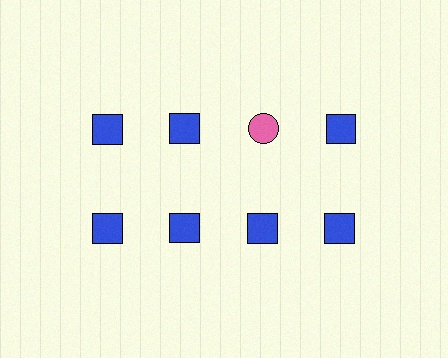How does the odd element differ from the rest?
It differs in both color (pink instead of blue) and shape (circle instead of square).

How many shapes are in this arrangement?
There are 8 shapes arranged in a grid pattern.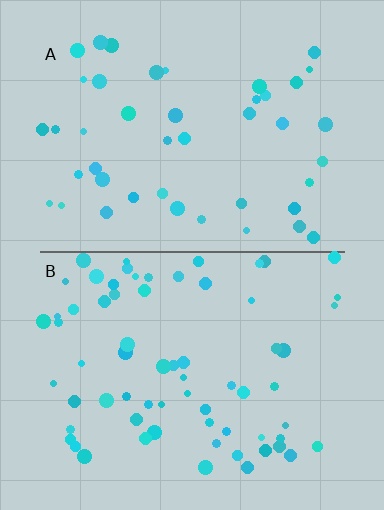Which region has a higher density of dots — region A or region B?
B (the bottom).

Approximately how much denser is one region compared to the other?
Approximately 1.5× — region B over region A.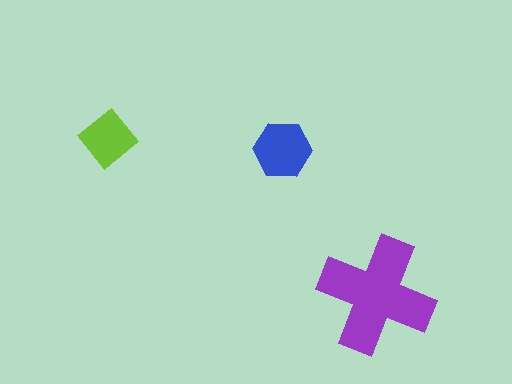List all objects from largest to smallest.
The purple cross, the blue hexagon, the lime diamond.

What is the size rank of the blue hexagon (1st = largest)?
2nd.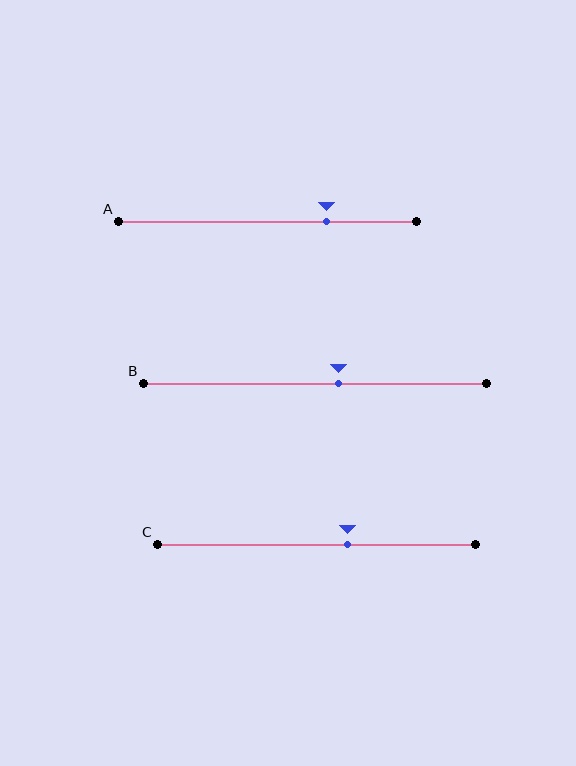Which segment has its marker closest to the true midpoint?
Segment B has its marker closest to the true midpoint.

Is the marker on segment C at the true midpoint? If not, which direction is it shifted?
No, the marker on segment C is shifted to the right by about 10% of the segment length.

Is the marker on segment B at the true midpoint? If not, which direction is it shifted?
No, the marker on segment B is shifted to the right by about 7% of the segment length.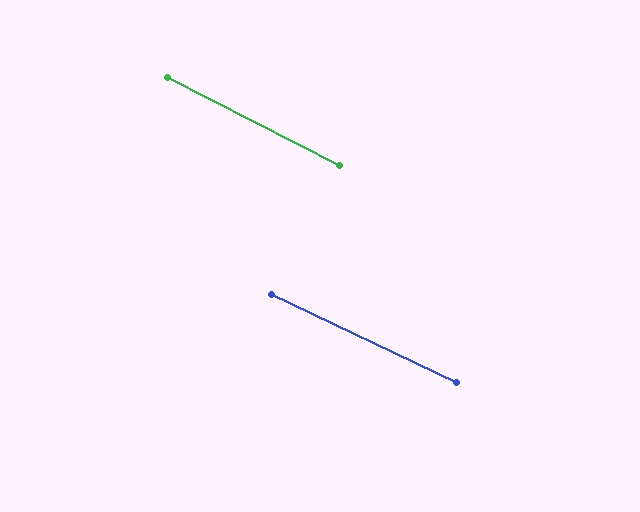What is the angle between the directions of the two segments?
Approximately 2 degrees.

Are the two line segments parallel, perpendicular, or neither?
Parallel — their directions differ by only 1.6°.